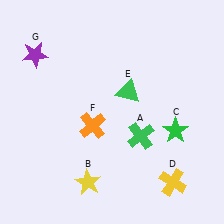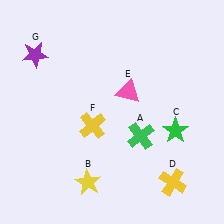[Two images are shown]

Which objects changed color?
E changed from green to pink. F changed from orange to yellow.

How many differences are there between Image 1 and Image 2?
There are 2 differences between the two images.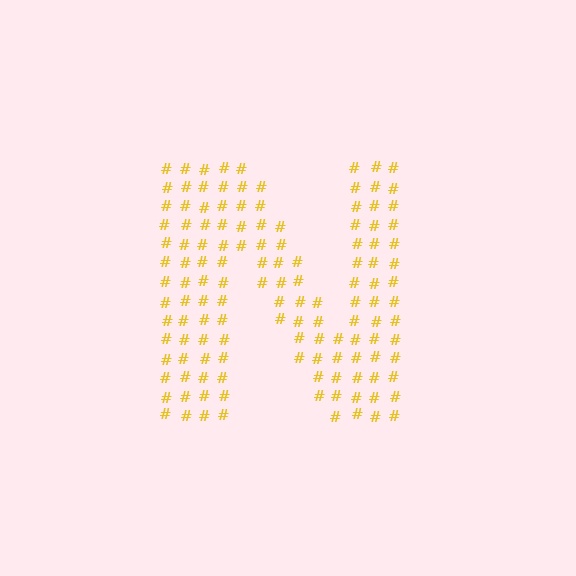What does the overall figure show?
The overall figure shows the letter N.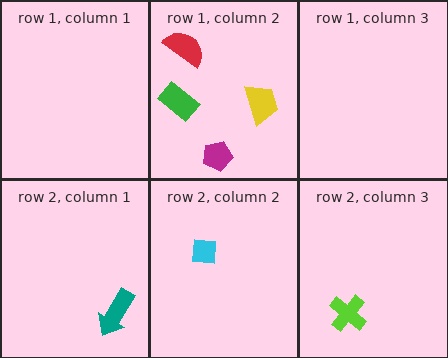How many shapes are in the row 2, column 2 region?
1.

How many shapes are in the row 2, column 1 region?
1.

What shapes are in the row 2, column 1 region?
The teal arrow.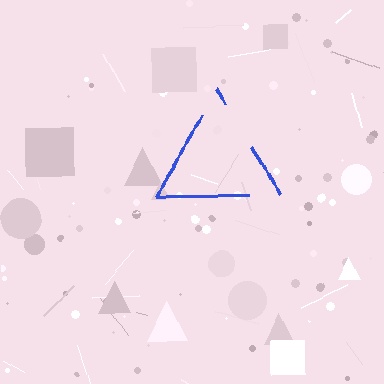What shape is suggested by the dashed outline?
The dashed outline suggests a triangle.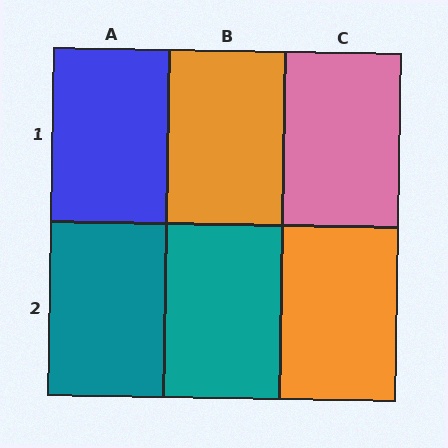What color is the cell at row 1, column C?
Pink.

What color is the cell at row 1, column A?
Blue.